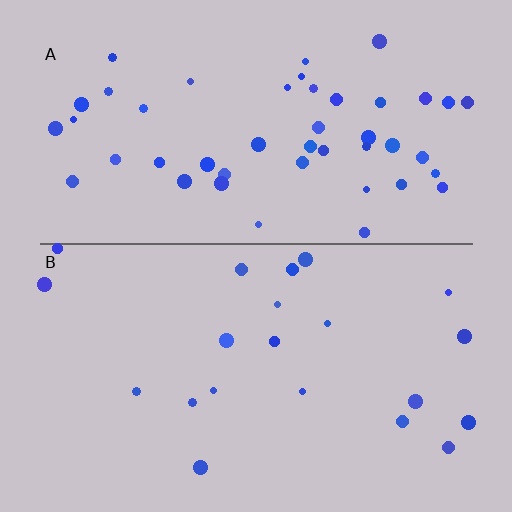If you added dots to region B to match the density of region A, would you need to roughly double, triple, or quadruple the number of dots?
Approximately double.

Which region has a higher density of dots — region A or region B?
A (the top).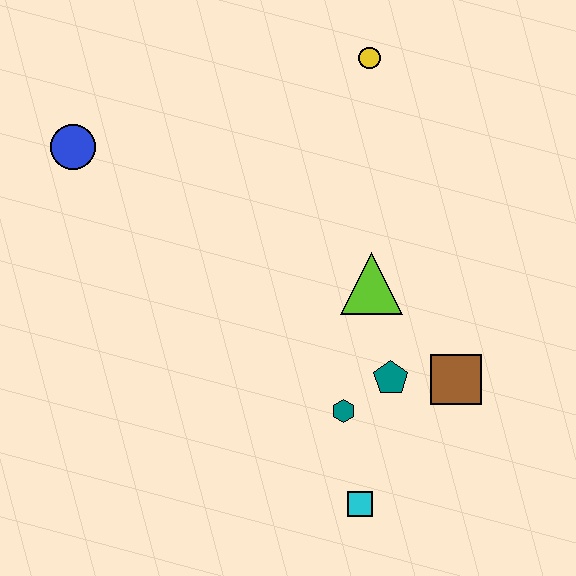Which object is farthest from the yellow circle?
The cyan square is farthest from the yellow circle.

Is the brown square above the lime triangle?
No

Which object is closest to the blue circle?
The yellow circle is closest to the blue circle.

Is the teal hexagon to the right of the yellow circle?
No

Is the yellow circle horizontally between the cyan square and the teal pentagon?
Yes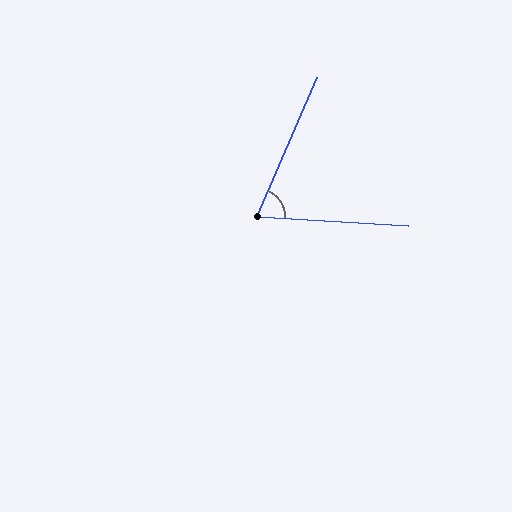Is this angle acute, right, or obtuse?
It is acute.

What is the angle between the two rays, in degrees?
Approximately 70 degrees.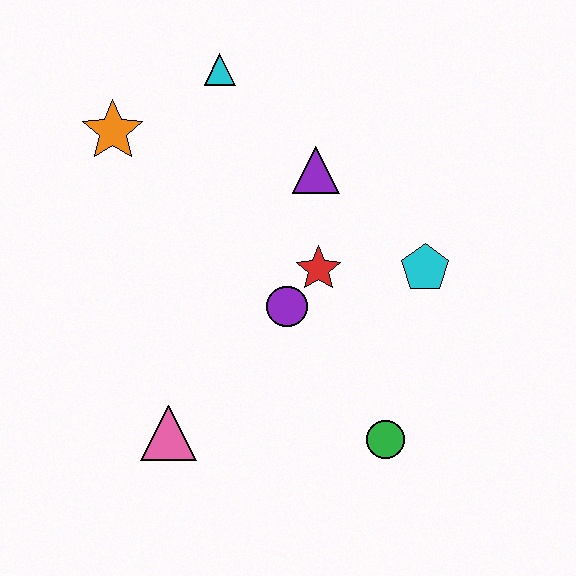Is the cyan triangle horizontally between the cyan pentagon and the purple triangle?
No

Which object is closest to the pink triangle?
The purple circle is closest to the pink triangle.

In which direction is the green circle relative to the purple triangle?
The green circle is below the purple triangle.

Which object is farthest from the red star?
The orange star is farthest from the red star.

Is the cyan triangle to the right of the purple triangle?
No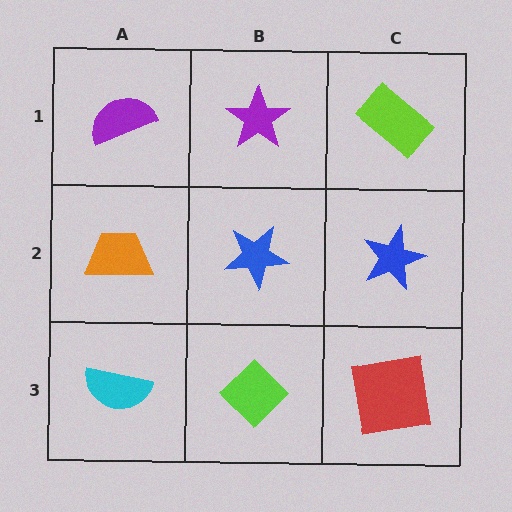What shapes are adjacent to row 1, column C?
A blue star (row 2, column C), a purple star (row 1, column B).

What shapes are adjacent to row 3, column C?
A blue star (row 2, column C), a lime diamond (row 3, column B).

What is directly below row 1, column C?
A blue star.